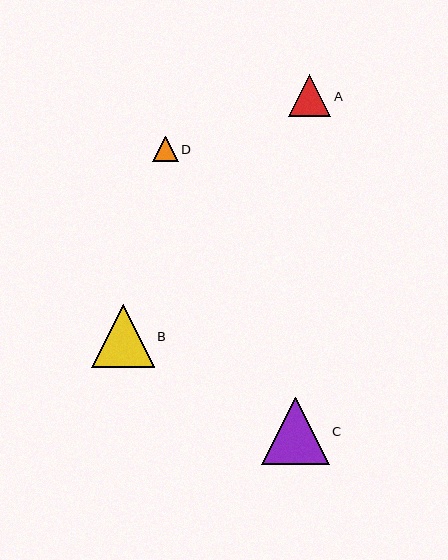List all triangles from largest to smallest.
From largest to smallest: C, B, A, D.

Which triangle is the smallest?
Triangle D is the smallest with a size of approximately 25 pixels.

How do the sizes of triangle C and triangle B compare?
Triangle C and triangle B are approximately the same size.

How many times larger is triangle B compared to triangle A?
Triangle B is approximately 1.5 times the size of triangle A.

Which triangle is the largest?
Triangle C is the largest with a size of approximately 68 pixels.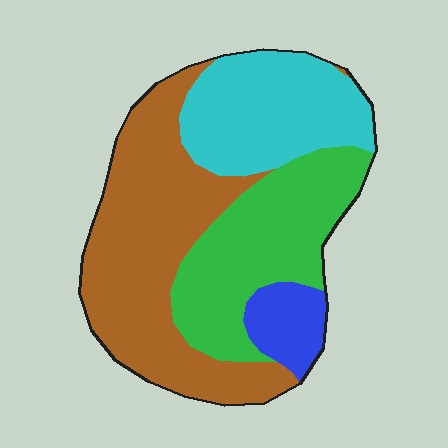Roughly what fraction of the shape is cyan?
Cyan covers about 25% of the shape.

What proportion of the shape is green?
Green covers about 30% of the shape.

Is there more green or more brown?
Brown.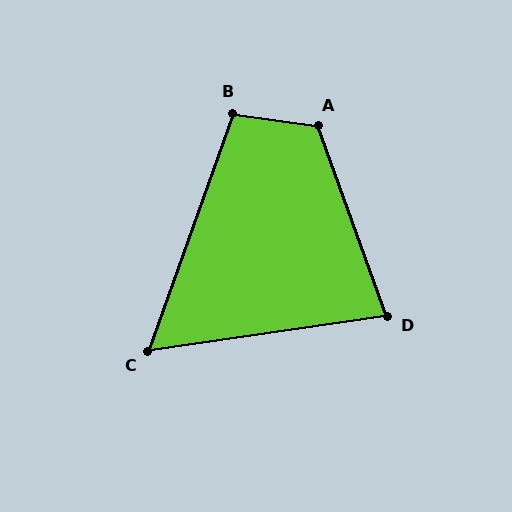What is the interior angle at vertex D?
Approximately 79 degrees (acute).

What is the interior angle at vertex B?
Approximately 101 degrees (obtuse).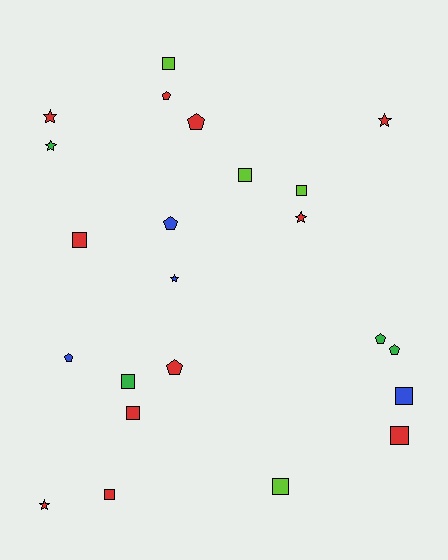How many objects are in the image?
There are 23 objects.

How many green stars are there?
There is 1 green star.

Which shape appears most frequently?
Square, with 10 objects.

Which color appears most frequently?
Red, with 11 objects.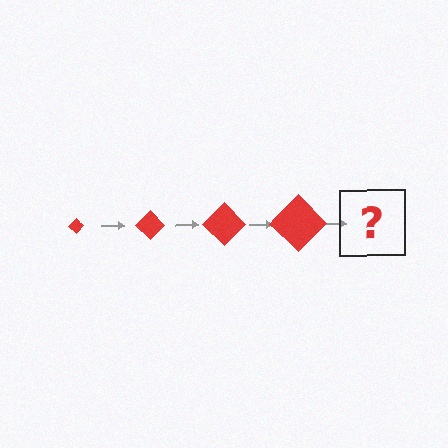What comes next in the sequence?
The next element should be a red diamond, larger than the previous one.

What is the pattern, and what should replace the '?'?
The pattern is that the diamond gets progressively larger each step. The '?' should be a red diamond, larger than the previous one.